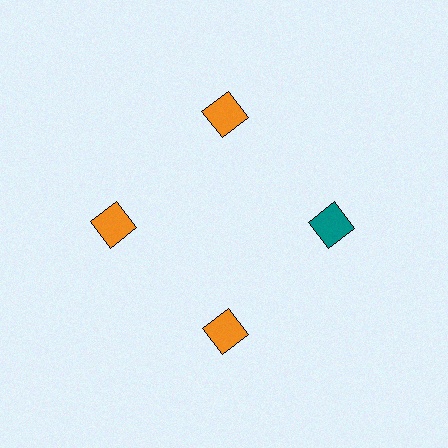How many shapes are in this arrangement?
There are 4 shapes arranged in a ring pattern.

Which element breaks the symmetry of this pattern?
The teal diamond at roughly the 3 o'clock position breaks the symmetry. All other shapes are orange diamonds.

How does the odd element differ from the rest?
It has a different color: teal instead of orange.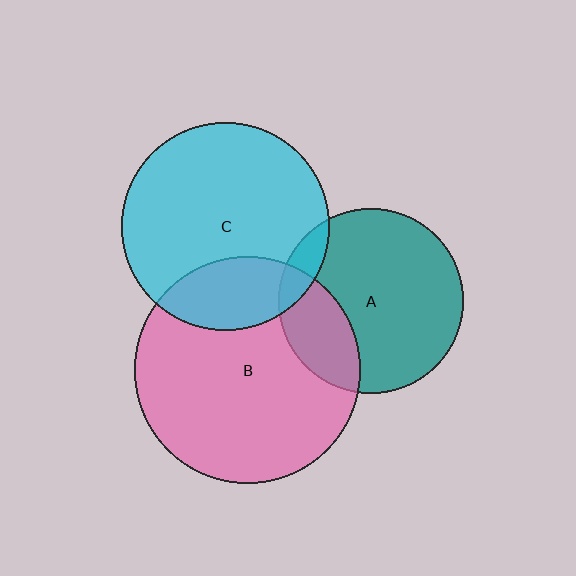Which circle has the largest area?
Circle B (pink).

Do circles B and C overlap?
Yes.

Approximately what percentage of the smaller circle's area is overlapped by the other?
Approximately 25%.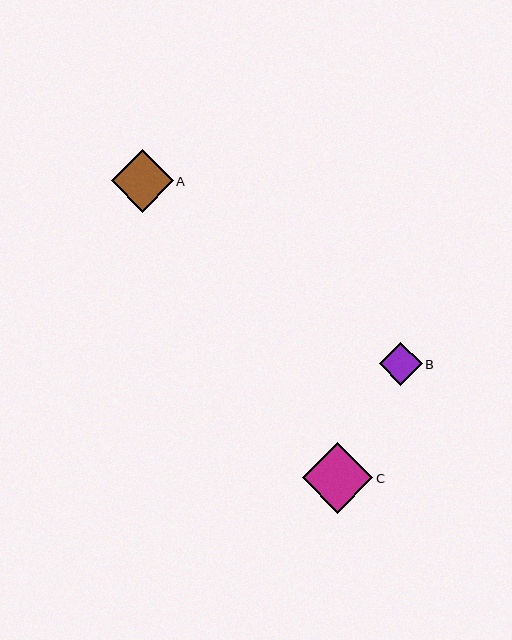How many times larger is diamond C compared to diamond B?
Diamond C is approximately 1.6 times the size of diamond B.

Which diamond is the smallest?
Diamond B is the smallest with a size of approximately 43 pixels.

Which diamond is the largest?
Diamond C is the largest with a size of approximately 71 pixels.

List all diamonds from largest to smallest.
From largest to smallest: C, A, B.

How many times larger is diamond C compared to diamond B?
Diamond C is approximately 1.6 times the size of diamond B.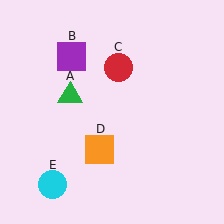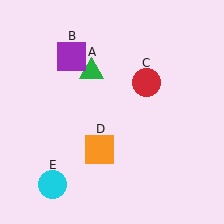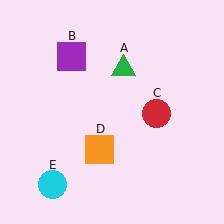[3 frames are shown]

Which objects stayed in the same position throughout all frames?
Purple square (object B) and orange square (object D) and cyan circle (object E) remained stationary.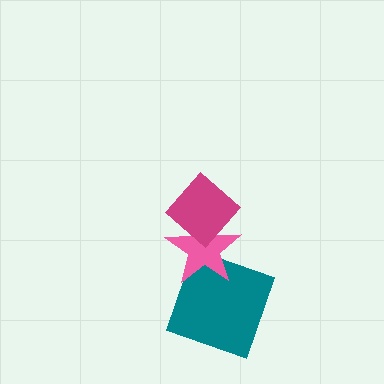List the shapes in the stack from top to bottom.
From top to bottom: the magenta diamond, the pink star, the teal square.